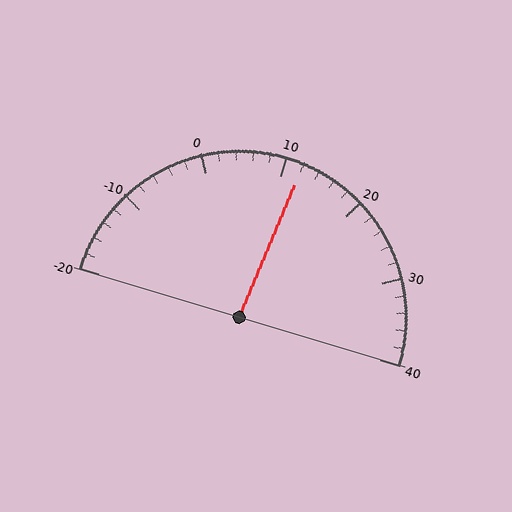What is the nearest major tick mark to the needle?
The nearest major tick mark is 10.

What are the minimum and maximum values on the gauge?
The gauge ranges from -20 to 40.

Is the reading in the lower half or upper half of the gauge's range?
The reading is in the upper half of the range (-20 to 40).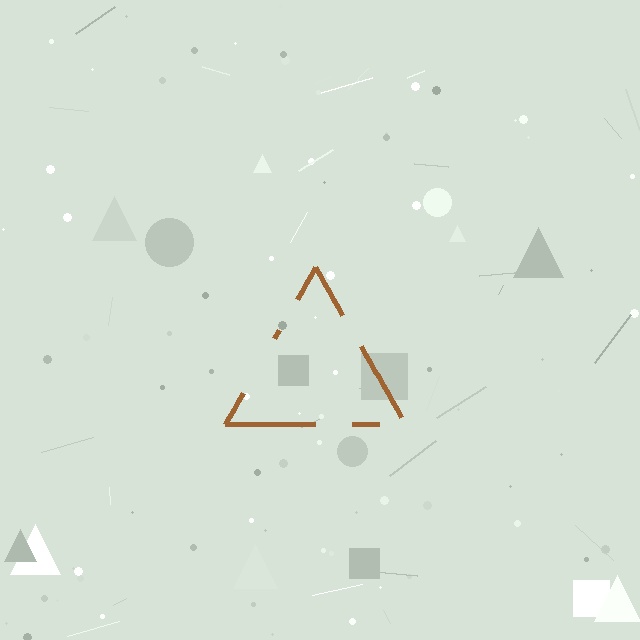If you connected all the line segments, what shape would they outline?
They would outline a triangle.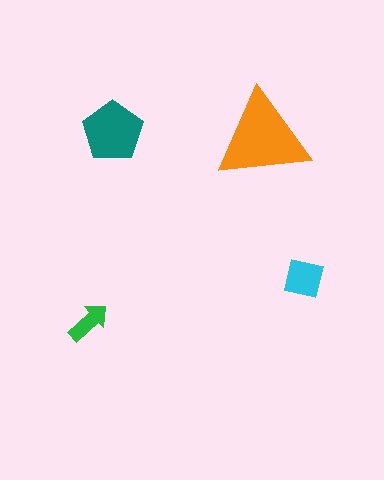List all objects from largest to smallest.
The orange triangle, the teal pentagon, the cyan square, the green arrow.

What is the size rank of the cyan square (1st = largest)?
3rd.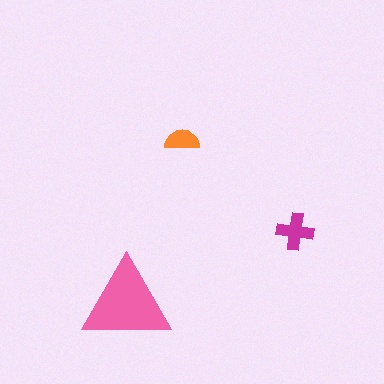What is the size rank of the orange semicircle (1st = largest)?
3rd.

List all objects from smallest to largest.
The orange semicircle, the magenta cross, the pink triangle.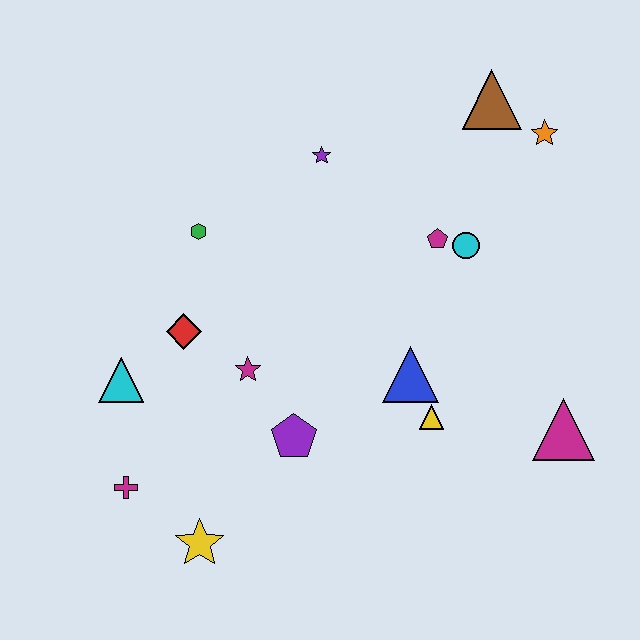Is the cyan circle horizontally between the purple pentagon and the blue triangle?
No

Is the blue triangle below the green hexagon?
Yes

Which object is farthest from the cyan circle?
The magenta cross is farthest from the cyan circle.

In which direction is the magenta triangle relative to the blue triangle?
The magenta triangle is to the right of the blue triangle.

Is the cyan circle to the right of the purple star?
Yes